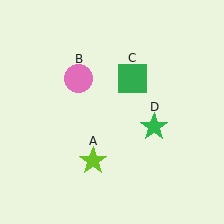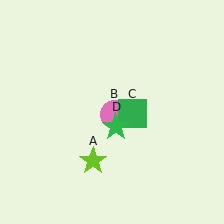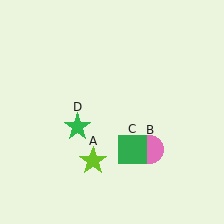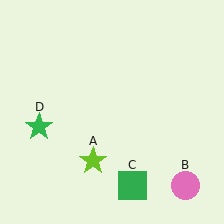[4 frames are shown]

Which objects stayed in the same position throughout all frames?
Lime star (object A) remained stationary.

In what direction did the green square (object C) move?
The green square (object C) moved down.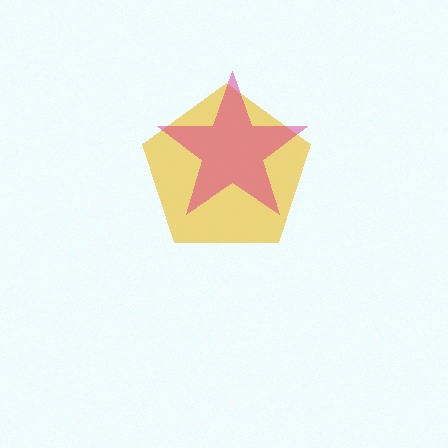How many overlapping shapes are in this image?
There are 2 overlapping shapes in the image.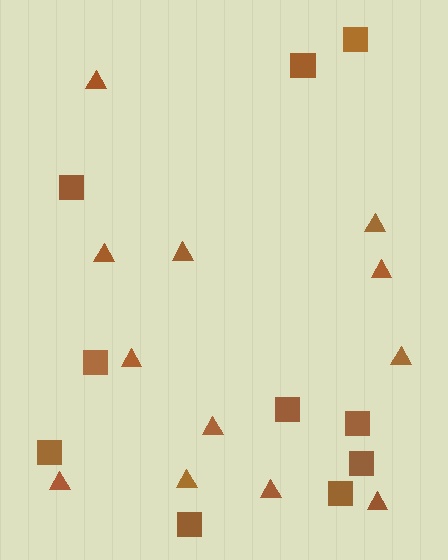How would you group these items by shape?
There are 2 groups: one group of triangles (12) and one group of squares (10).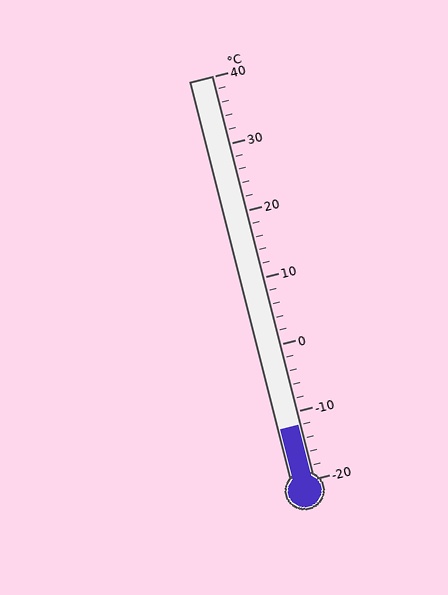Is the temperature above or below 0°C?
The temperature is below 0°C.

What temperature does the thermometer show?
The thermometer shows approximately -12°C.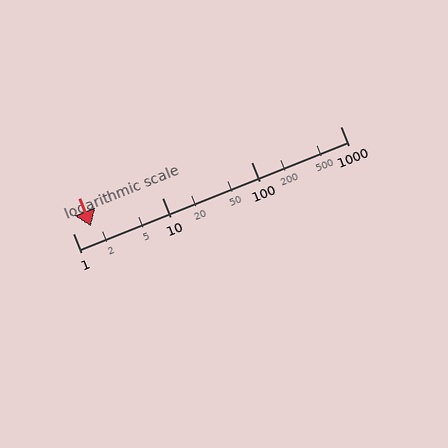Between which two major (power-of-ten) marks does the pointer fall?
The pointer is between 1 and 10.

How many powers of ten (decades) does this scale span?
The scale spans 3 decades, from 1 to 1000.